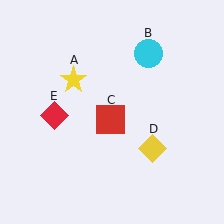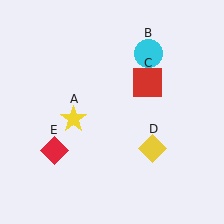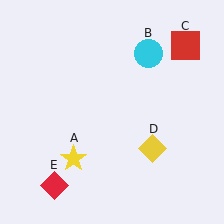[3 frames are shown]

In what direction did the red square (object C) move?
The red square (object C) moved up and to the right.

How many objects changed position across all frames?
3 objects changed position: yellow star (object A), red square (object C), red diamond (object E).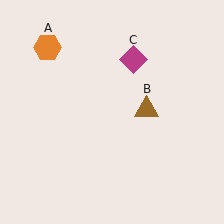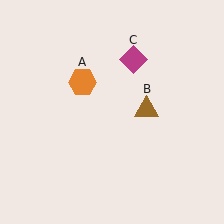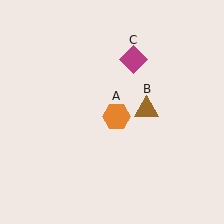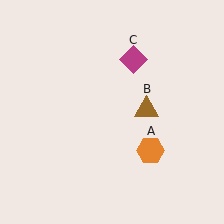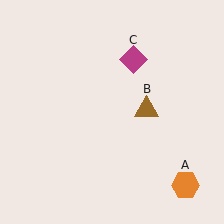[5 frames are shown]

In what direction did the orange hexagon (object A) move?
The orange hexagon (object A) moved down and to the right.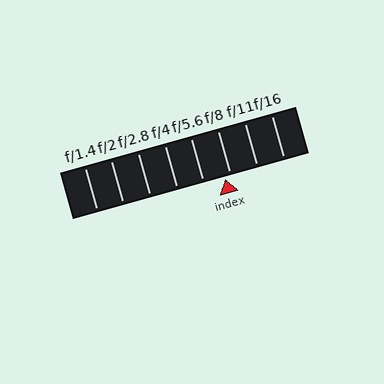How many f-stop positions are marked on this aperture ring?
There are 8 f-stop positions marked.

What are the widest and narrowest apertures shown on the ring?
The widest aperture shown is f/1.4 and the narrowest is f/16.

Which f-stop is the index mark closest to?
The index mark is closest to f/8.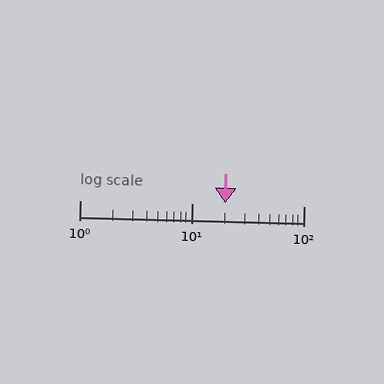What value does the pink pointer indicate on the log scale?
The pointer indicates approximately 20.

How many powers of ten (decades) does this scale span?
The scale spans 2 decades, from 1 to 100.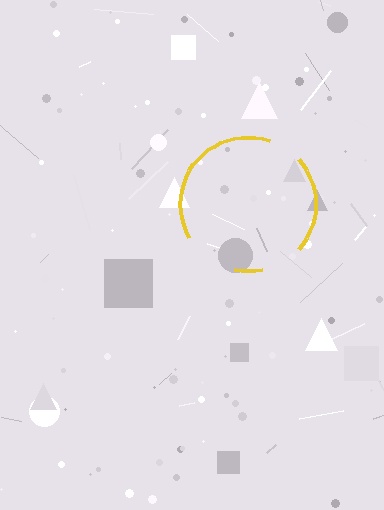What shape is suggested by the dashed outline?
The dashed outline suggests a circle.